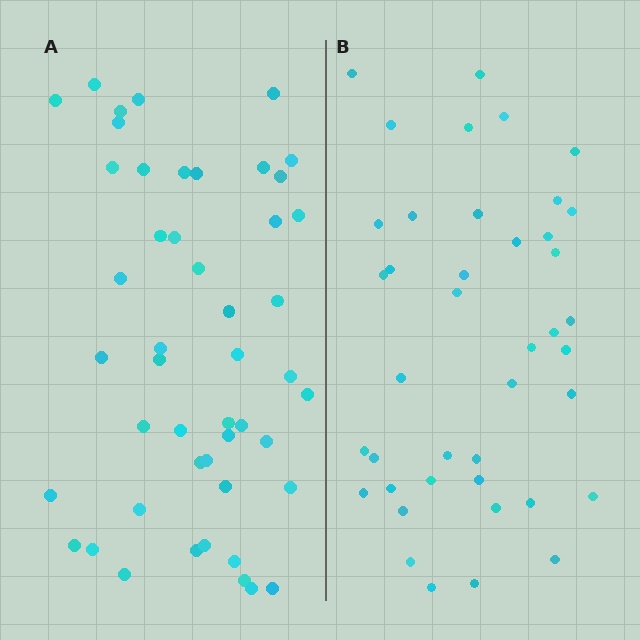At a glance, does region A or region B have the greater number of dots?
Region A (the left region) has more dots.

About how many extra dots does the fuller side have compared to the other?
Region A has roughly 8 or so more dots than region B.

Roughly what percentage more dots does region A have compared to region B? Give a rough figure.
About 15% more.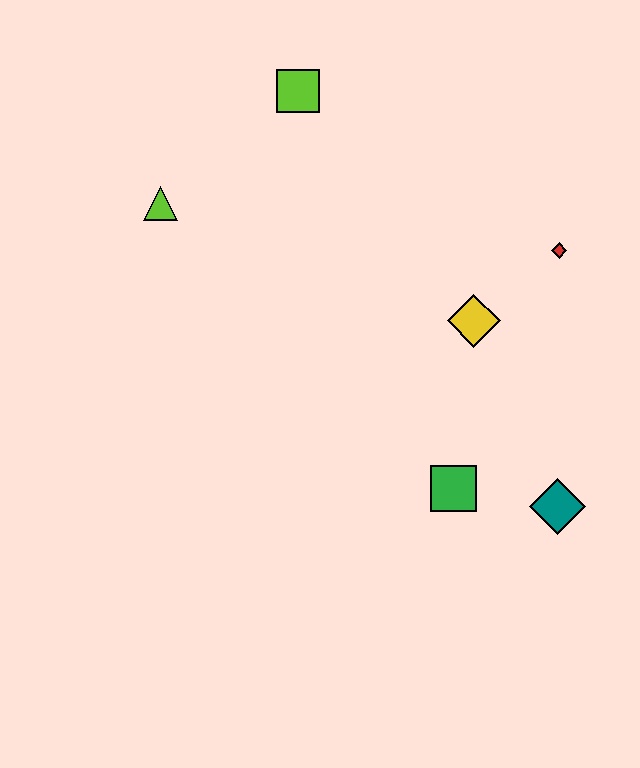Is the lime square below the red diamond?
No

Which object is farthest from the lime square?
The teal diamond is farthest from the lime square.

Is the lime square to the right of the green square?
No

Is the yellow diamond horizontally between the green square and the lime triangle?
No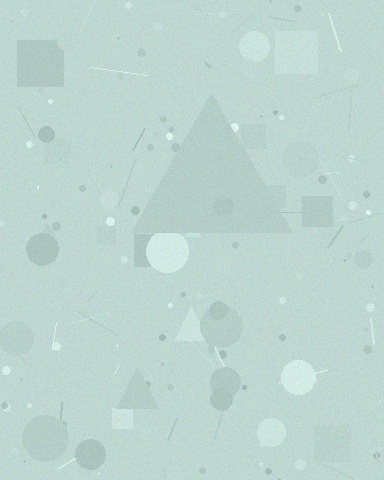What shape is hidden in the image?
A triangle is hidden in the image.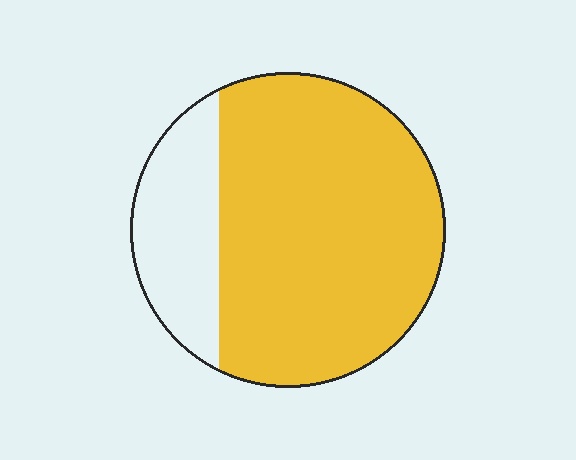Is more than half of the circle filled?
Yes.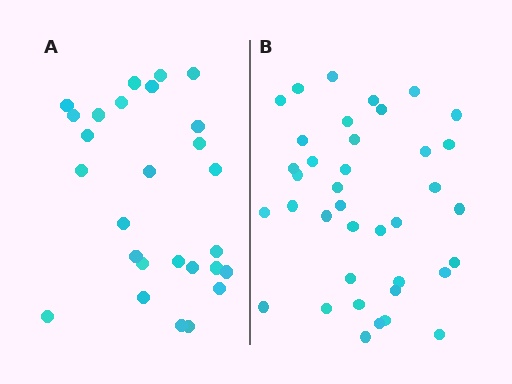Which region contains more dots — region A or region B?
Region B (the right region) has more dots.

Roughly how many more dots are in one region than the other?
Region B has roughly 12 or so more dots than region A.